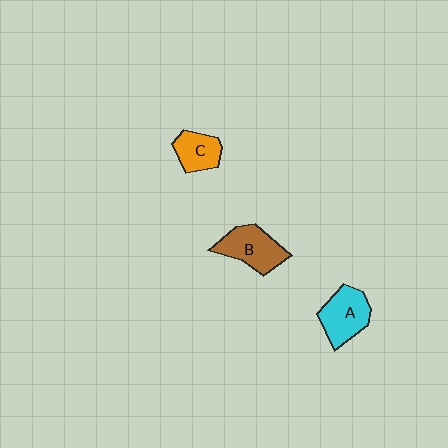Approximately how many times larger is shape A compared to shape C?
Approximately 1.4 times.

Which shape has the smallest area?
Shape C (orange).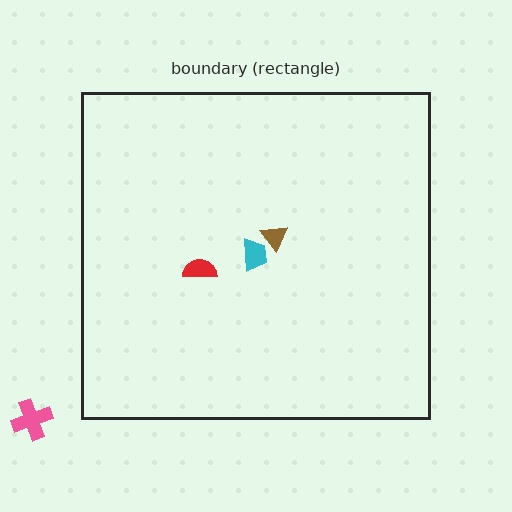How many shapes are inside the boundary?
3 inside, 1 outside.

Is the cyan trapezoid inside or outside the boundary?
Inside.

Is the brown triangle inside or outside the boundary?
Inside.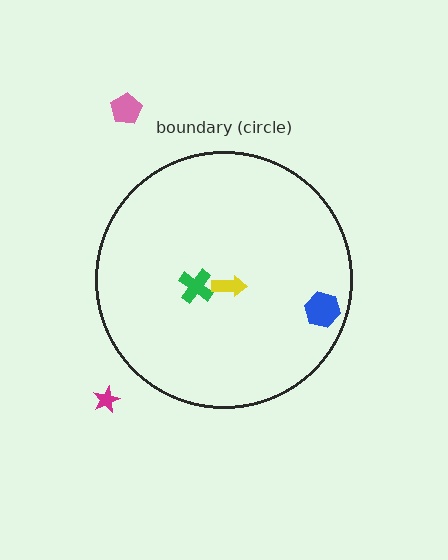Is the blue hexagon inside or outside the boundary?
Inside.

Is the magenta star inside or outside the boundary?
Outside.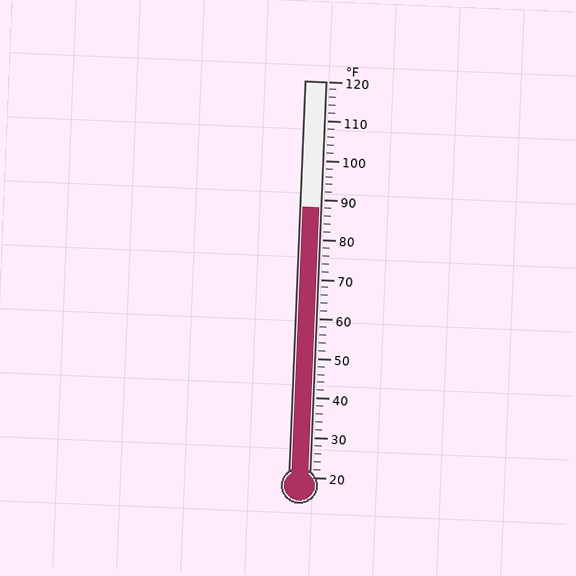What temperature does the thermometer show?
The thermometer shows approximately 88°F.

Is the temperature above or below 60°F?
The temperature is above 60°F.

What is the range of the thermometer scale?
The thermometer scale ranges from 20°F to 120°F.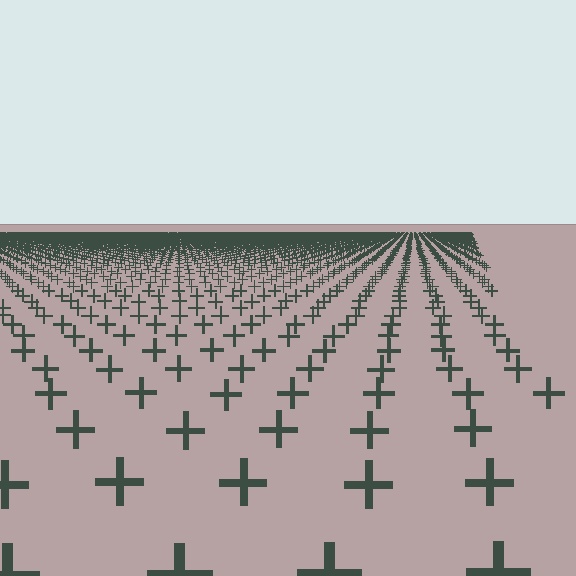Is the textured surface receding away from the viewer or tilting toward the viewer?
The surface is receding away from the viewer. Texture elements get smaller and denser toward the top.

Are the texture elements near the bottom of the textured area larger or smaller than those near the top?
Larger. Near the bottom, elements are closer to the viewer and appear at a bigger on-screen size.